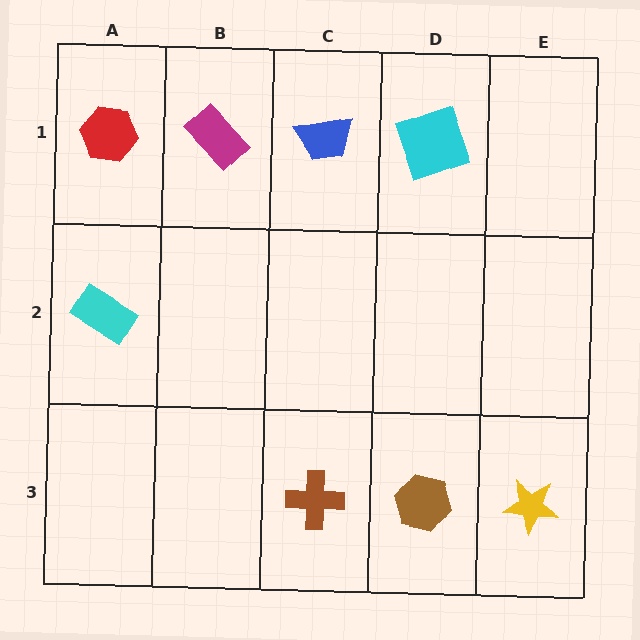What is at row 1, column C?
A blue trapezoid.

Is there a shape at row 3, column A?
No, that cell is empty.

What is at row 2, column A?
A cyan rectangle.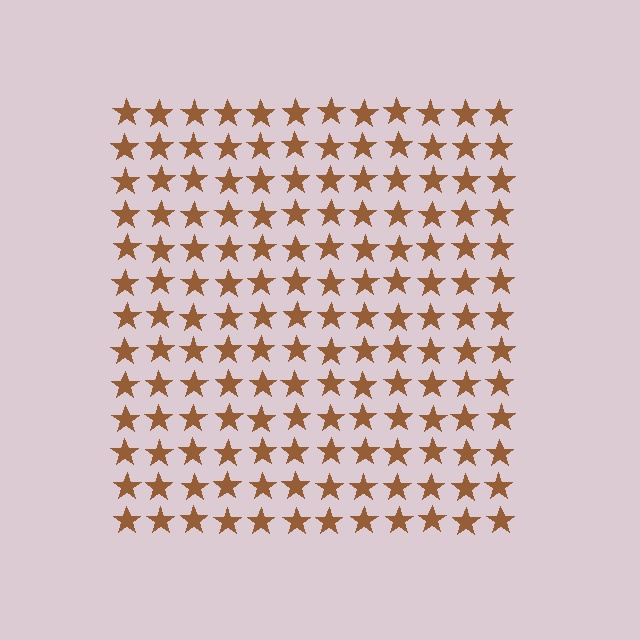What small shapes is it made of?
It is made of small stars.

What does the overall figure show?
The overall figure shows a square.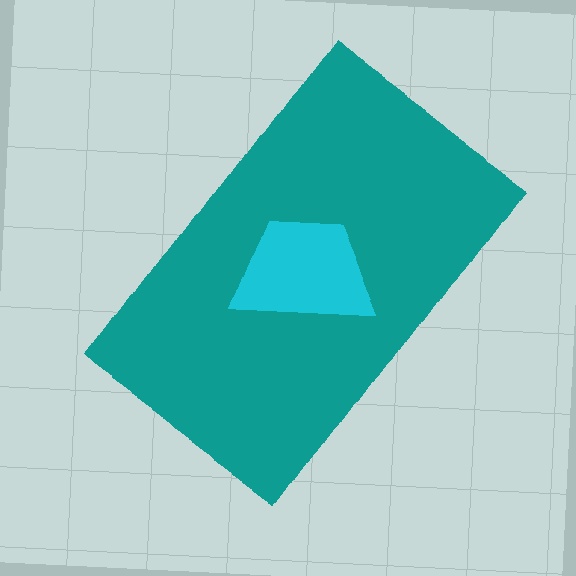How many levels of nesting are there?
2.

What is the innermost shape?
The cyan trapezoid.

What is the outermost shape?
The teal rectangle.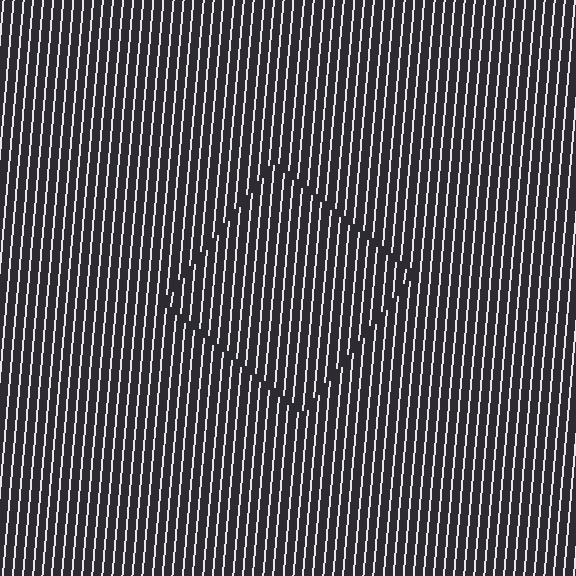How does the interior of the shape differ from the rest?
The interior of the shape contains the same grating, shifted by half a period — the contour is defined by the phase discontinuity where line-ends from the inner and outer gratings abut.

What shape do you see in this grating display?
An illusory square. The interior of the shape contains the same grating, shifted by half a period — the contour is defined by the phase discontinuity where line-ends from the inner and outer gratings abut.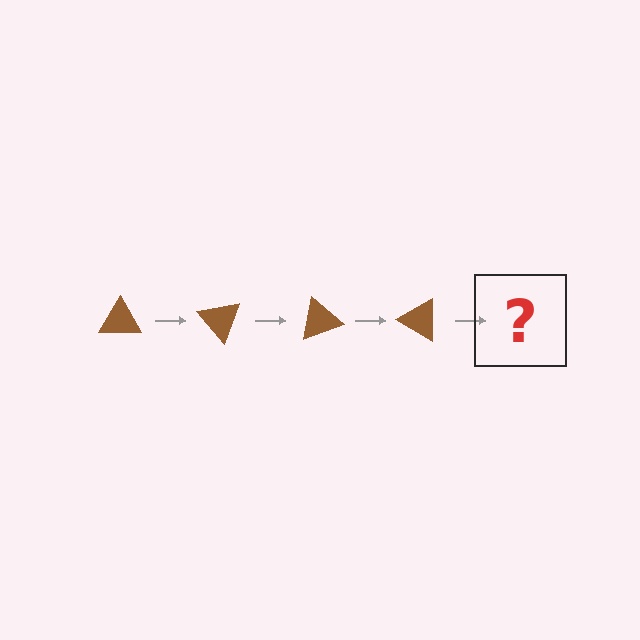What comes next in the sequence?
The next element should be a brown triangle rotated 200 degrees.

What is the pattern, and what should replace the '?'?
The pattern is that the triangle rotates 50 degrees each step. The '?' should be a brown triangle rotated 200 degrees.